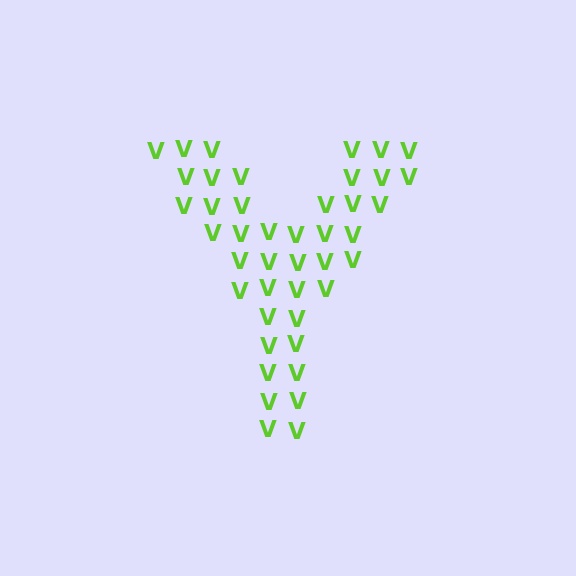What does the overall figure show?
The overall figure shows the letter Y.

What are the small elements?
The small elements are letter V's.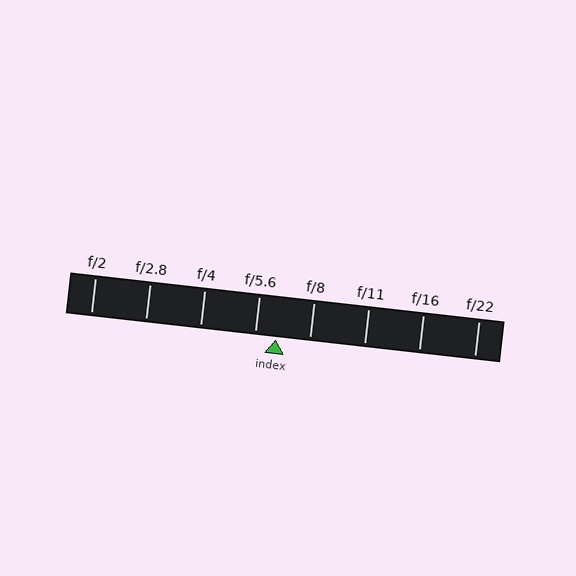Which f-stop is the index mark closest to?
The index mark is closest to f/5.6.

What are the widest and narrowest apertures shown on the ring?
The widest aperture shown is f/2 and the narrowest is f/22.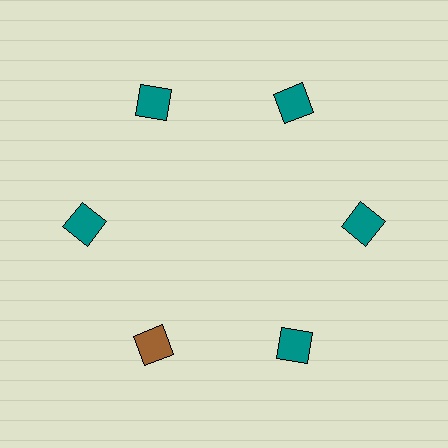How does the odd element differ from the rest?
It has a different color: brown instead of teal.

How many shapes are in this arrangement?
There are 6 shapes arranged in a ring pattern.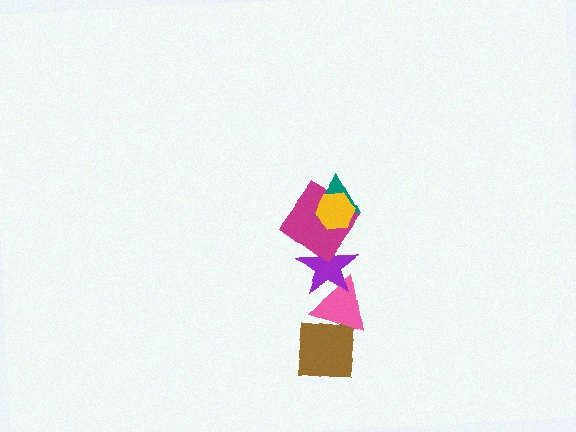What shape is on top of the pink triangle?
The purple star is on top of the pink triangle.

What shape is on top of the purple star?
The magenta diamond is on top of the purple star.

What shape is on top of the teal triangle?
The yellow hexagon is on top of the teal triangle.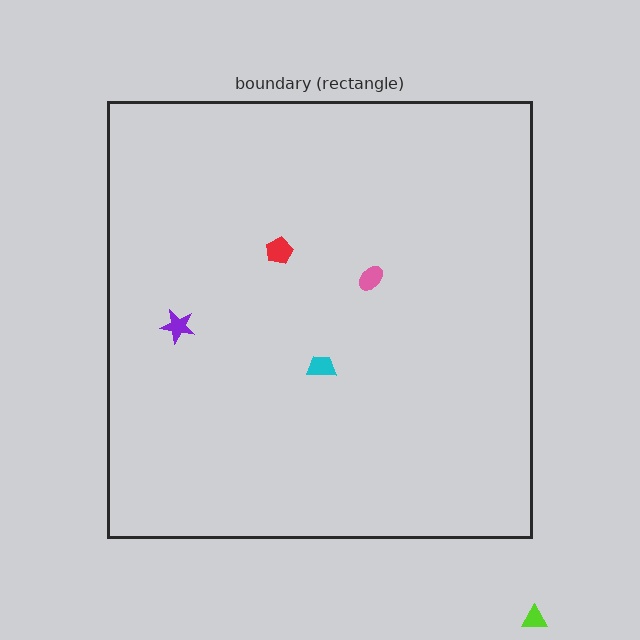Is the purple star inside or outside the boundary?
Inside.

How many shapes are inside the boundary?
4 inside, 1 outside.